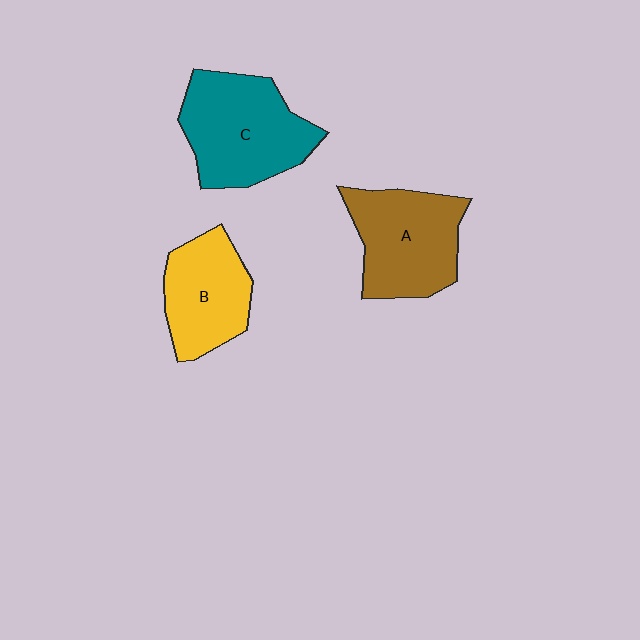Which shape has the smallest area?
Shape B (yellow).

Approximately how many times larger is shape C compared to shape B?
Approximately 1.4 times.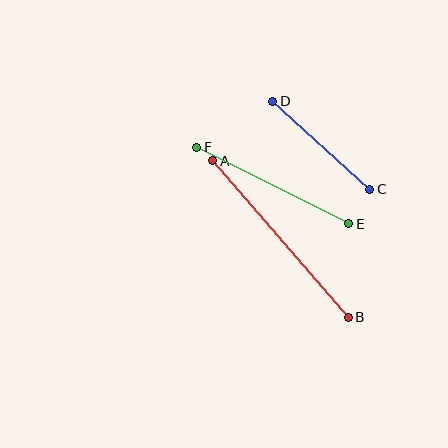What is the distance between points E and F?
The distance is approximately 170 pixels.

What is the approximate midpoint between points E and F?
The midpoint is at approximately (273, 185) pixels.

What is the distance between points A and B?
The distance is approximately 207 pixels.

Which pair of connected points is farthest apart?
Points A and B are farthest apart.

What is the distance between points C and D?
The distance is approximately 131 pixels.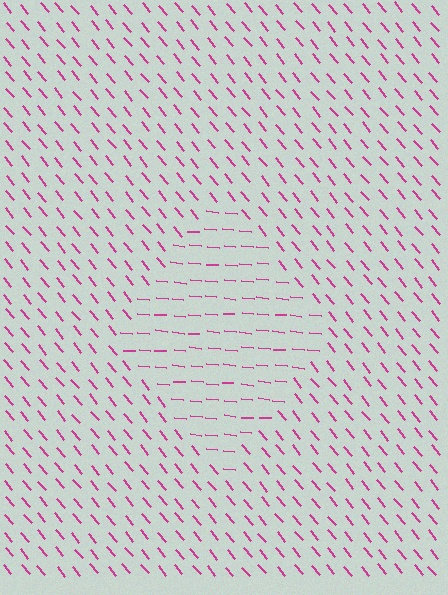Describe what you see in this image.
The image is filled with small magenta line segments. A diamond region in the image has lines oriented differently from the surrounding lines, creating a visible texture boundary.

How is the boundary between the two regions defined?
The boundary is defined purely by a change in line orientation (approximately 45 degrees difference). All lines are the same color and thickness.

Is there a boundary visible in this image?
Yes, there is a texture boundary formed by a change in line orientation.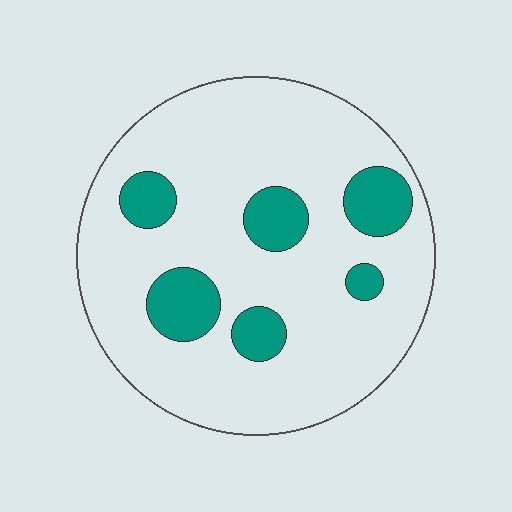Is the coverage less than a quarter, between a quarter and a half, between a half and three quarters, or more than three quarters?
Less than a quarter.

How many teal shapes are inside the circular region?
6.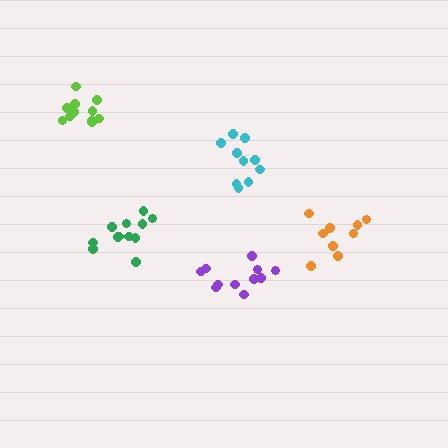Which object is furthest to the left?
The lime cluster is leftmost.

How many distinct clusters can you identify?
There are 5 distinct clusters.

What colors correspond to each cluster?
The clusters are colored: green, purple, lime, orange, cyan.